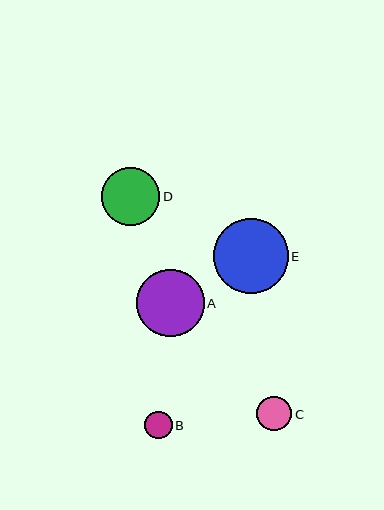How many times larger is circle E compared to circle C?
Circle E is approximately 2.1 times the size of circle C.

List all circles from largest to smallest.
From largest to smallest: E, A, D, C, B.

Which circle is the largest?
Circle E is the largest with a size of approximately 75 pixels.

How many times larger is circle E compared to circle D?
Circle E is approximately 1.3 times the size of circle D.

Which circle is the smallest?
Circle B is the smallest with a size of approximately 27 pixels.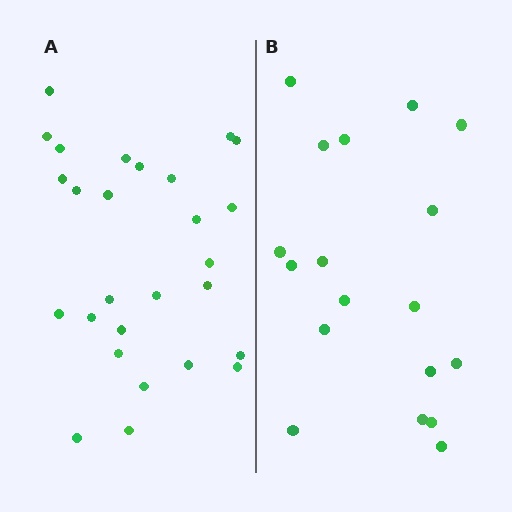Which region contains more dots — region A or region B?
Region A (the left region) has more dots.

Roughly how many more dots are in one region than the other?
Region A has roughly 8 or so more dots than region B.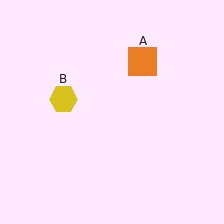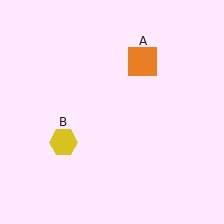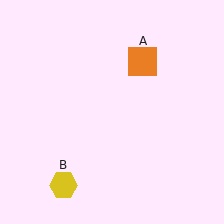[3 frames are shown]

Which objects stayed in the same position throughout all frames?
Orange square (object A) remained stationary.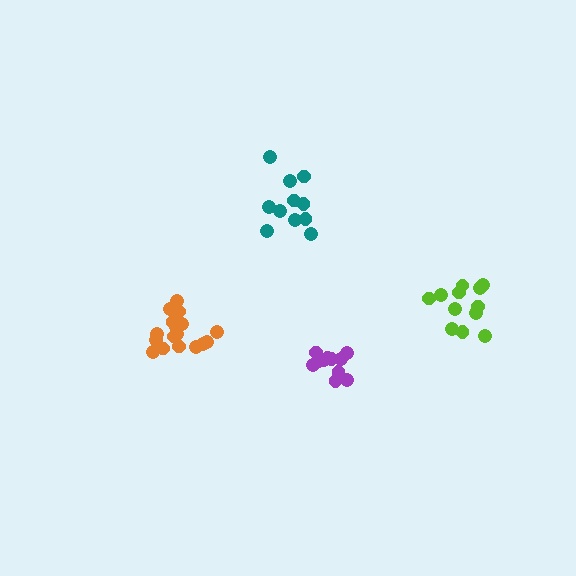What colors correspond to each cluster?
The clusters are colored: orange, teal, lime, purple.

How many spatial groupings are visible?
There are 4 spatial groupings.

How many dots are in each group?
Group 1: 17 dots, Group 2: 11 dots, Group 3: 12 dots, Group 4: 12 dots (52 total).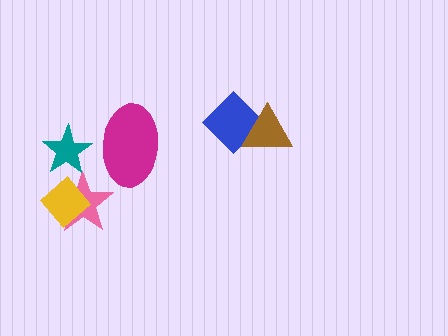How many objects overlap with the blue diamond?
1 object overlaps with the blue diamond.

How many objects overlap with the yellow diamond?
1 object overlaps with the yellow diamond.